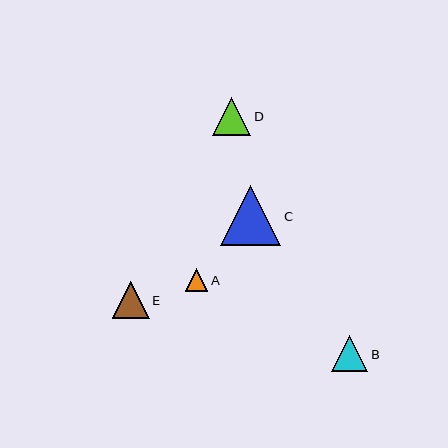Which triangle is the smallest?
Triangle A is the smallest with a size of approximately 23 pixels.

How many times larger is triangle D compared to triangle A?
Triangle D is approximately 1.7 times the size of triangle A.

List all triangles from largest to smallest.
From largest to smallest: C, D, E, B, A.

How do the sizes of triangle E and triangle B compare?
Triangle E and triangle B are approximately the same size.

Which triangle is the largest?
Triangle C is the largest with a size of approximately 60 pixels.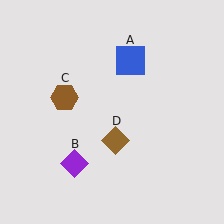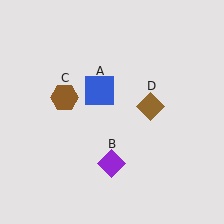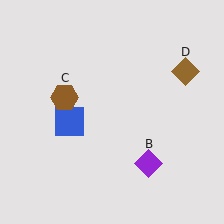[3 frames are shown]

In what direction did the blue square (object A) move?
The blue square (object A) moved down and to the left.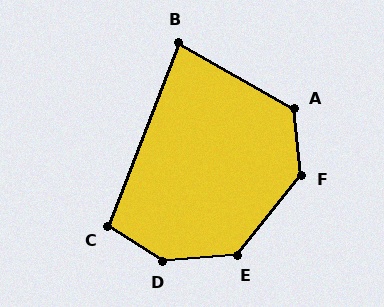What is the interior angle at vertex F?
Approximately 135 degrees (obtuse).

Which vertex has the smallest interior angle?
B, at approximately 81 degrees.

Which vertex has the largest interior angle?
D, at approximately 144 degrees.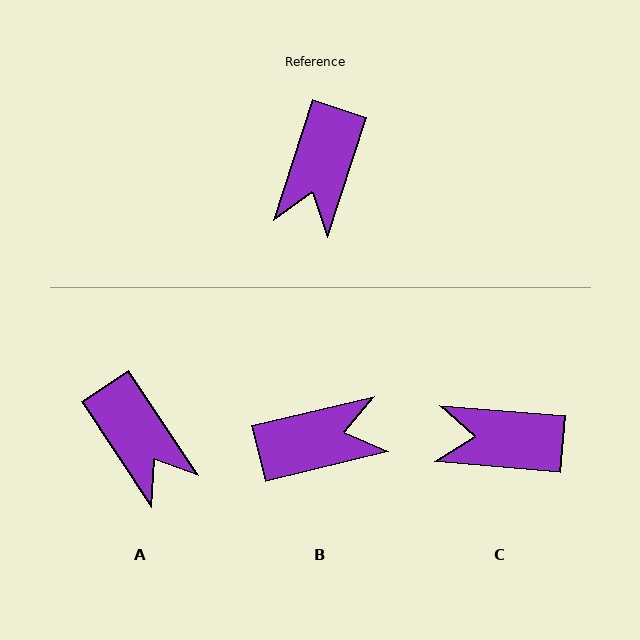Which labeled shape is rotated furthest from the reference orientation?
B, about 122 degrees away.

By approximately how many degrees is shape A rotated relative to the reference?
Approximately 52 degrees counter-clockwise.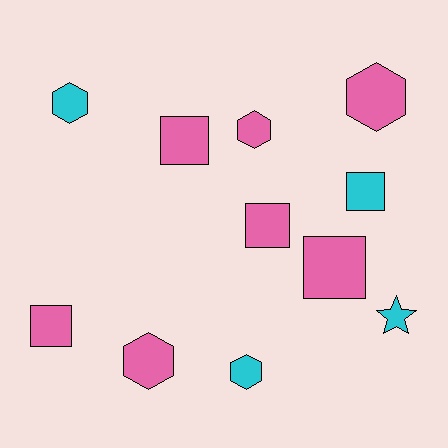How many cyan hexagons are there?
There are 2 cyan hexagons.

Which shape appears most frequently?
Square, with 5 objects.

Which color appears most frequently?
Pink, with 7 objects.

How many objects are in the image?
There are 11 objects.